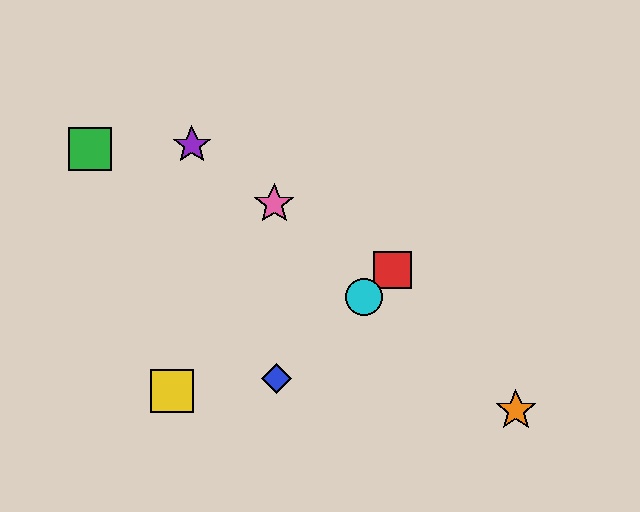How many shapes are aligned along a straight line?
3 shapes (the red square, the blue diamond, the cyan circle) are aligned along a straight line.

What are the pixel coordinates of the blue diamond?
The blue diamond is at (277, 378).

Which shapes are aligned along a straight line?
The red square, the blue diamond, the cyan circle are aligned along a straight line.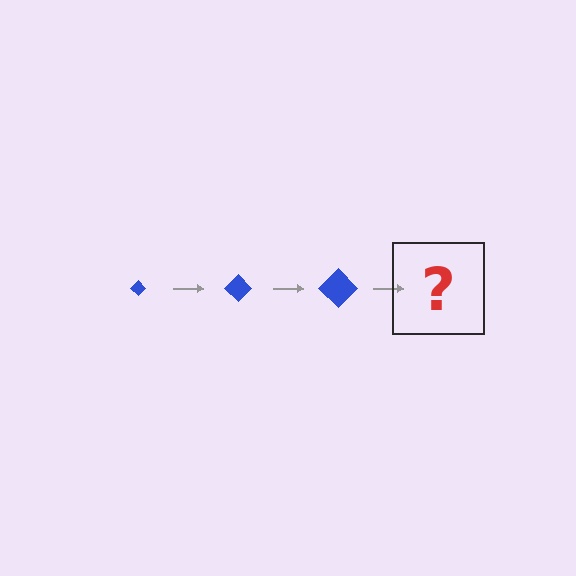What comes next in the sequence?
The next element should be a blue diamond, larger than the previous one.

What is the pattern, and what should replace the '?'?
The pattern is that the diamond gets progressively larger each step. The '?' should be a blue diamond, larger than the previous one.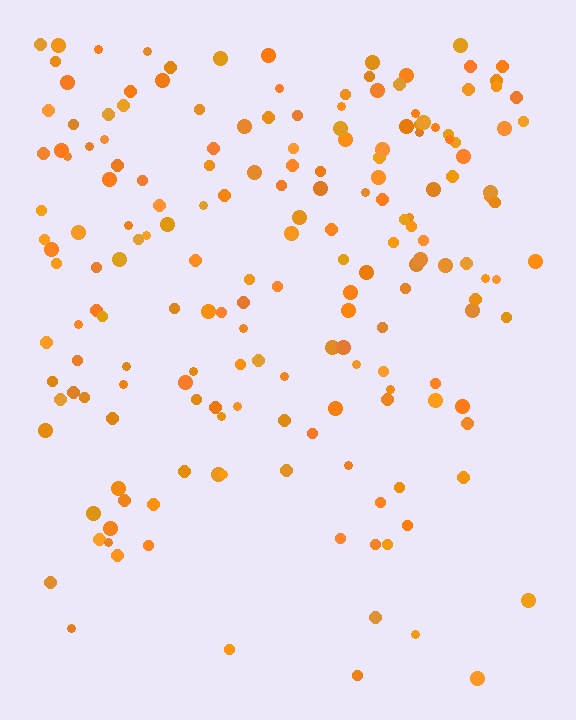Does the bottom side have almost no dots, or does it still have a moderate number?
Still a moderate number, just noticeably fewer than the top.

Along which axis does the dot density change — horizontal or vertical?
Vertical.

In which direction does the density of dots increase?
From bottom to top, with the top side densest.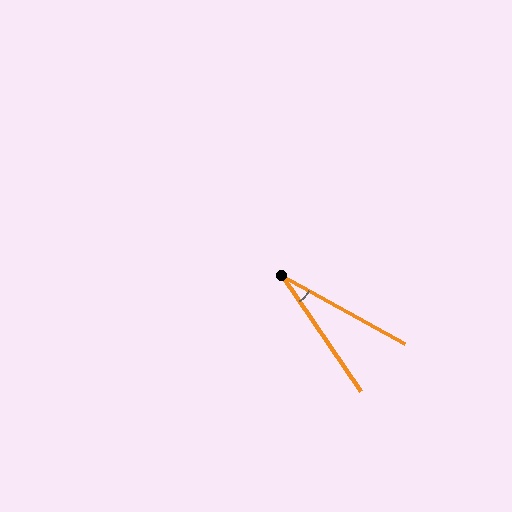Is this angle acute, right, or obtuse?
It is acute.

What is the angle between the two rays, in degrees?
Approximately 27 degrees.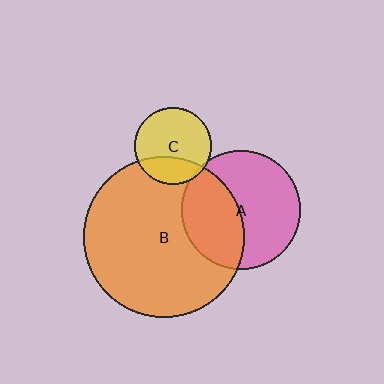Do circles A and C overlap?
Yes.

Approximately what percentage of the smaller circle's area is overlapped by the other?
Approximately 5%.